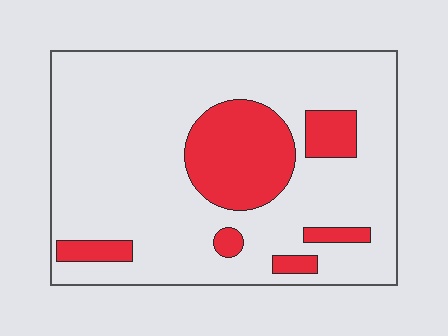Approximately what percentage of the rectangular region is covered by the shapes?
Approximately 20%.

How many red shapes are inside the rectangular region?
6.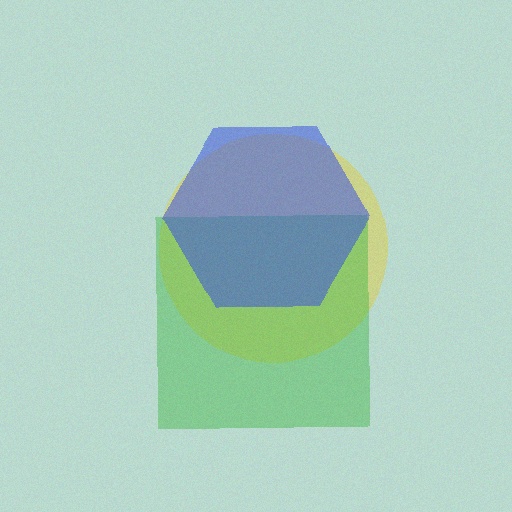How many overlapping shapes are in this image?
There are 3 overlapping shapes in the image.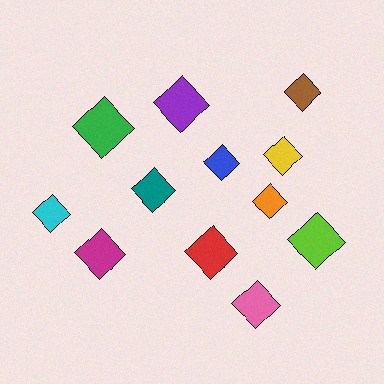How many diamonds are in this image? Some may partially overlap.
There are 12 diamonds.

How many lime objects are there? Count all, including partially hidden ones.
There is 1 lime object.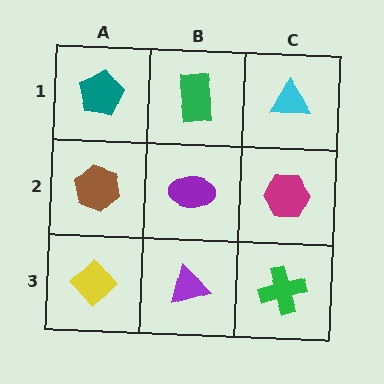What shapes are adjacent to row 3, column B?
A purple ellipse (row 2, column B), a yellow diamond (row 3, column A), a green cross (row 3, column C).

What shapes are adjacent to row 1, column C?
A magenta hexagon (row 2, column C), a green rectangle (row 1, column B).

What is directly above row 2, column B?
A green rectangle.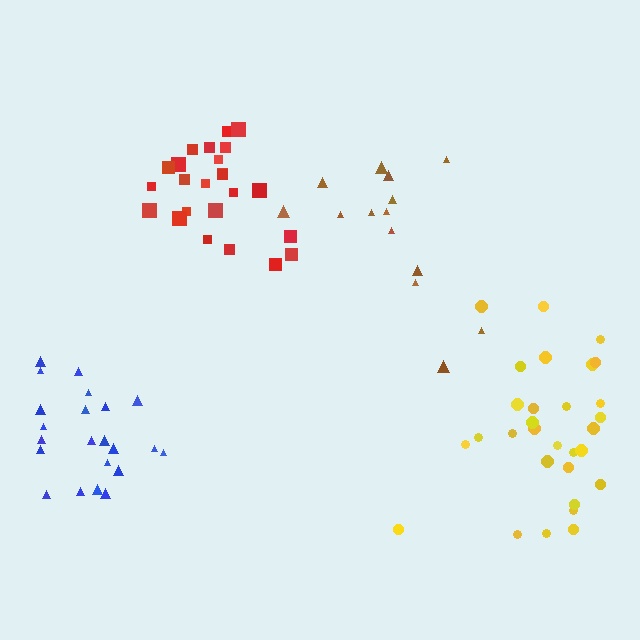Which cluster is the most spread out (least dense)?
Brown.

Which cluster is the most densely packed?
Red.